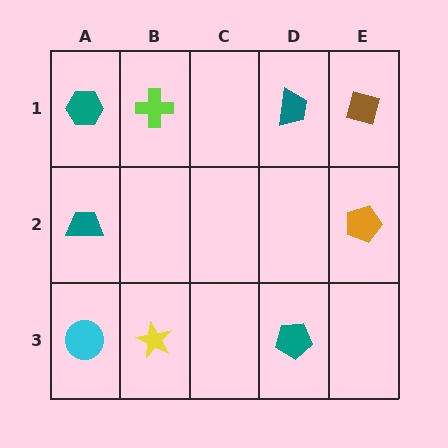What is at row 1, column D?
A teal trapezoid.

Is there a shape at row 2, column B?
No, that cell is empty.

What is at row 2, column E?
An orange pentagon.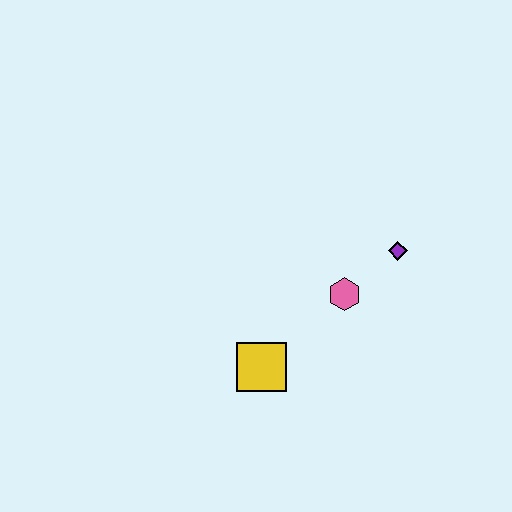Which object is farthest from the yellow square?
The purple diamond is farthest from the yellow square.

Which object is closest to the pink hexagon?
The purple diamond is closest to the pink hexagon.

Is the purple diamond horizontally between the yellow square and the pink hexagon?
No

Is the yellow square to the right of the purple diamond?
No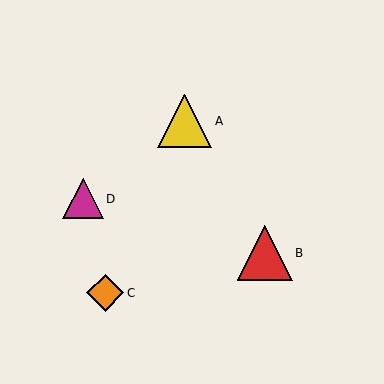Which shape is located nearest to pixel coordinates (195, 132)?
The yellow triangle (labeled A) at (185, 121) is nearest to that location.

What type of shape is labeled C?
Shape C is an orange diamond.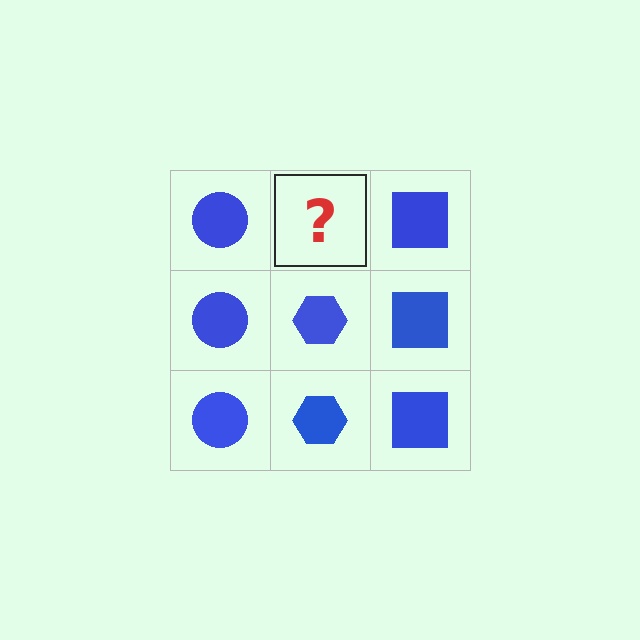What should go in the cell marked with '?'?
The missing cell should contain a blue hexagon.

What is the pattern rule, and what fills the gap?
The rule is that each column has a consistent shape. The gap should be filled with a blue hexagon.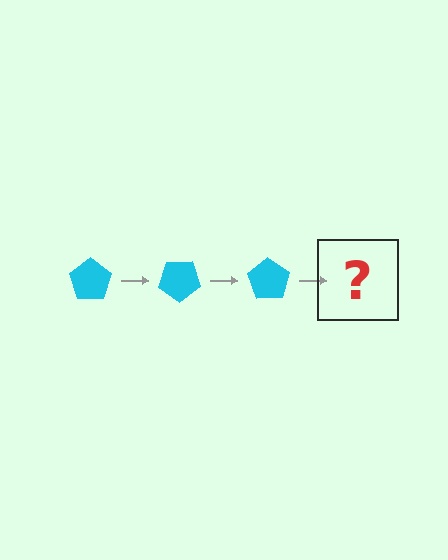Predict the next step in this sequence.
The next step is a cyan pentagon rotated 105 degrees.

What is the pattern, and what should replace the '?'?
The pattern is that the pentagon rotates 35 degrees each step. The '?' should be a cyan pentagon rotated 105 degrees.